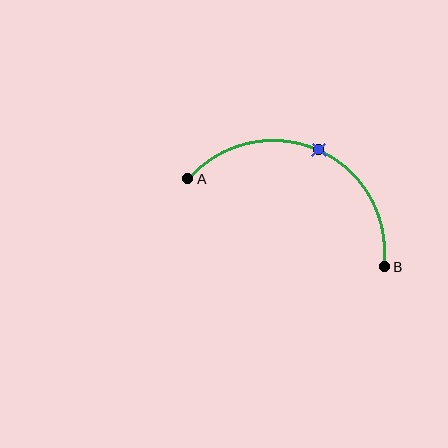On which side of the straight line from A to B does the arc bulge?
The arc bulges above the straight line connecting A and B.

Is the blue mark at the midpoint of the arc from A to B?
Yes. The blue mark lies on the arc at equal arc-length from both A and B — it is the arc midpoint.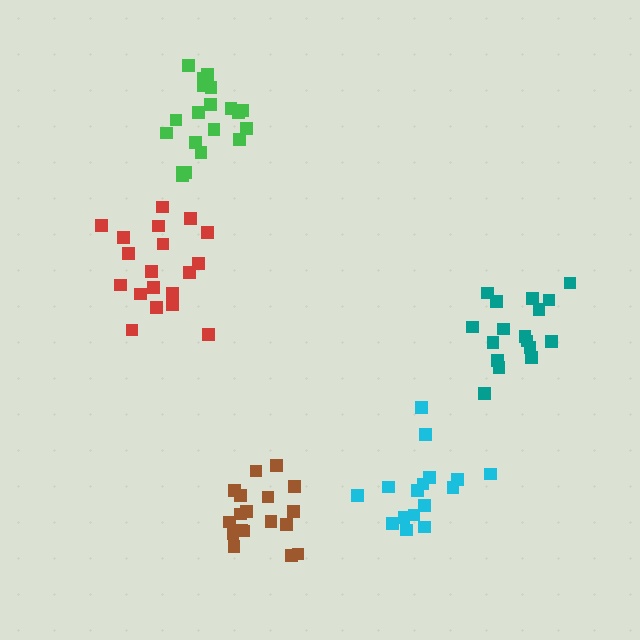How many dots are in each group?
Group 1: 17 dots, Group 2: 19 dots, Group 3: 18 dots, Group 4: 20 dots, Group 5: 16 dots (90 total).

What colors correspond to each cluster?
The clusters are colored: teal, red, brown, green, cyan.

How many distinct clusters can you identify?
There are 5 distinct clusters.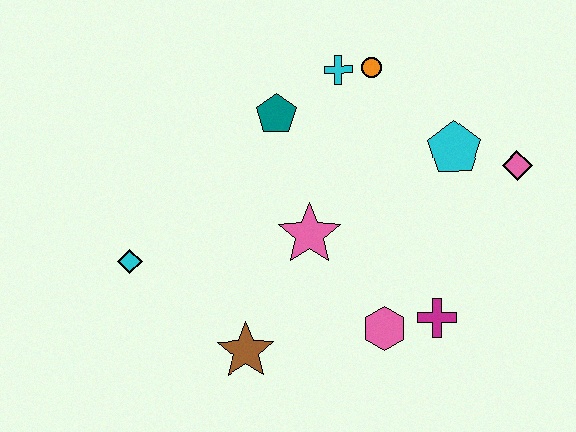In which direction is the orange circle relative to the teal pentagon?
The orange circle is to the right of the teal pentagon.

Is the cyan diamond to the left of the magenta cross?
Yes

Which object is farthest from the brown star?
The pink diamond is farthest from the brown star.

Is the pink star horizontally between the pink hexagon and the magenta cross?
No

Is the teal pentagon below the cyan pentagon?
No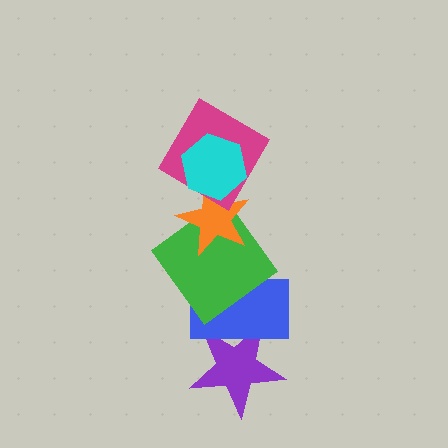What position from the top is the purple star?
The purple star is 6th from the top.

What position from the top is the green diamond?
The green diamond is 4th from the top.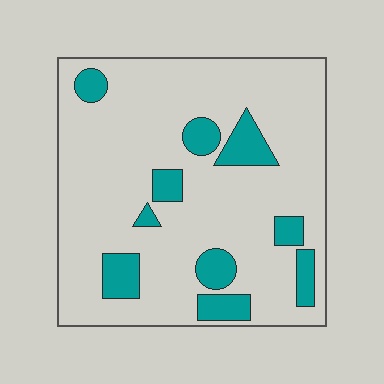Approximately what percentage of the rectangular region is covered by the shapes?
Approximately 15%.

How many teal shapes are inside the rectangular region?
10.